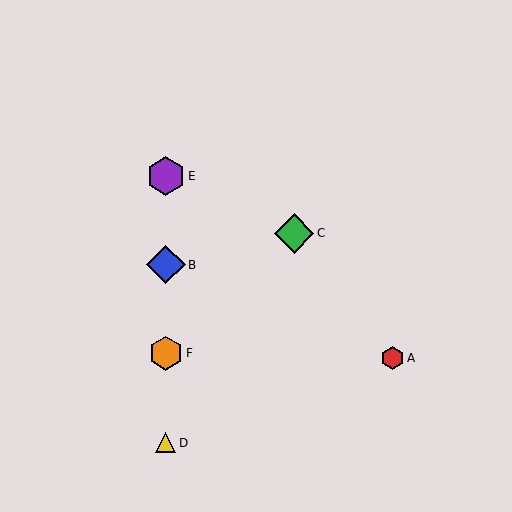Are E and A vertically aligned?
No, E is at x≈166 and A is at x≈392.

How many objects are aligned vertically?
4 objects (B, D, E, F) are aligned vertically.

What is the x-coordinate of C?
Object C is at x≈294.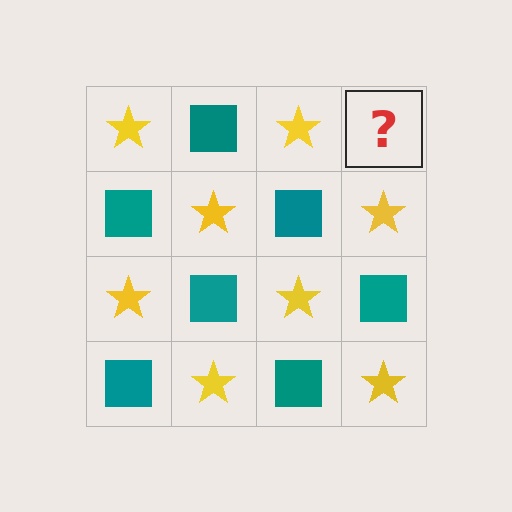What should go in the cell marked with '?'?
The missing cell should contain a teal square.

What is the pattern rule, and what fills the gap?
The rule is that it alternates yellow star and teal square in a checkerboard pattern. The gap should be filled with a teal square.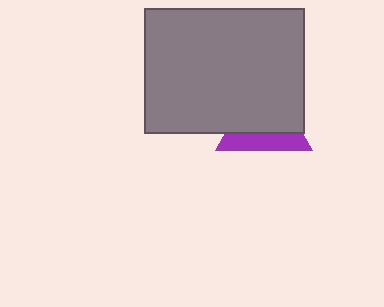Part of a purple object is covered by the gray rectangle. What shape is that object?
It is a triangle.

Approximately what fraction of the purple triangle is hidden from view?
Roughly 62% of the purple triangle is hidden behind the gray rectangle.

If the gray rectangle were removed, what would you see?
You would see the complete purple triangle.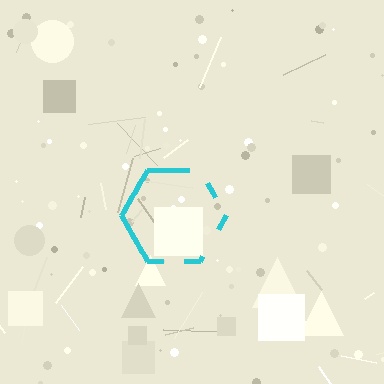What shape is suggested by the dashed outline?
The dashed outline suggests a hexagon.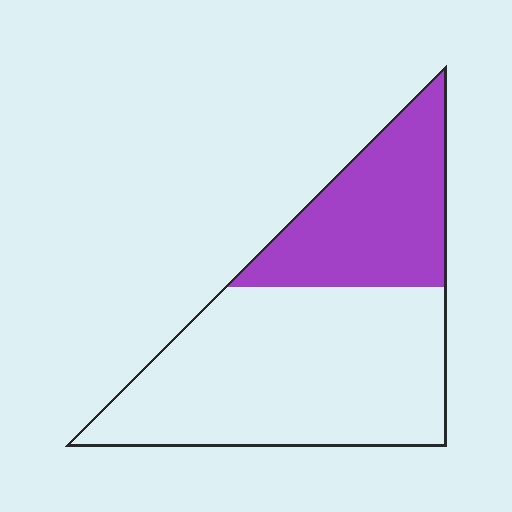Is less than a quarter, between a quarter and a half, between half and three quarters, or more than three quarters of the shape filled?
Between a quarter and a half.